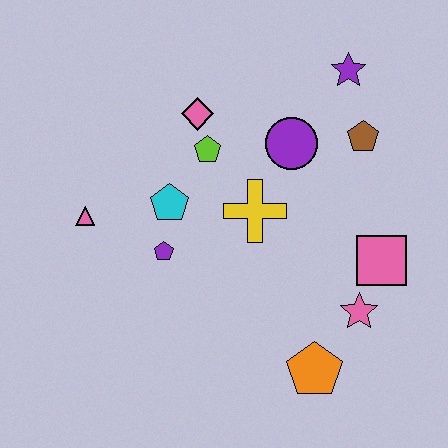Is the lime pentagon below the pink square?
No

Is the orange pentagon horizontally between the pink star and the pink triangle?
Yes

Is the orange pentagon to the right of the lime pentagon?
Yes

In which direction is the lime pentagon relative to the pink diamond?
The lime pentagon is below the pink diamond.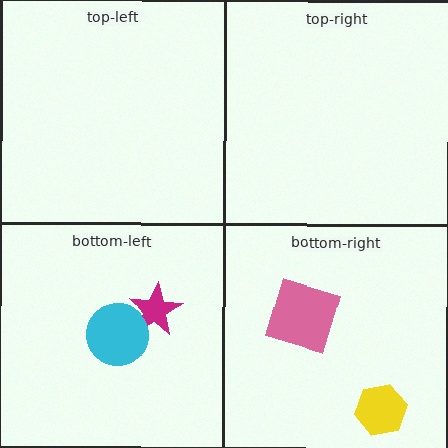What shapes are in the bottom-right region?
The yellow hexagon, the pink square.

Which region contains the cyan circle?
The bottom-left region.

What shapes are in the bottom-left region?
The magenta star, the cyan circle.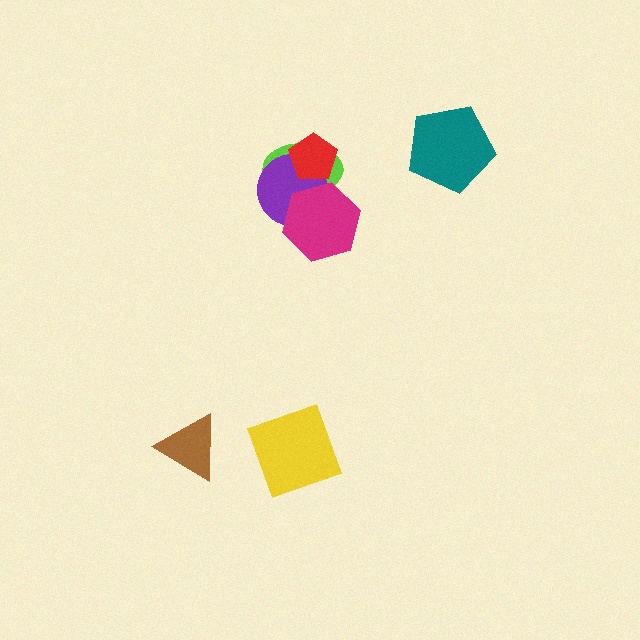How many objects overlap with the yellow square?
0 objects overlap with the yellow square.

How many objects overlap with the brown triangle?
0 objects overlap with the brown triangle.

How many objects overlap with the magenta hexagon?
2 objects overlap with the magenta hexagon.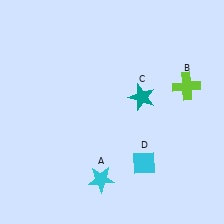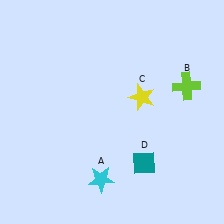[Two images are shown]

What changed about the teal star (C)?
In Image 1, C is teal. In Image 2, it changed to yellow.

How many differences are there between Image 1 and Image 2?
There are 2 differences between the two images.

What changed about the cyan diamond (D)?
In Image 1, D is cyan. In Image 2, it changed to teal.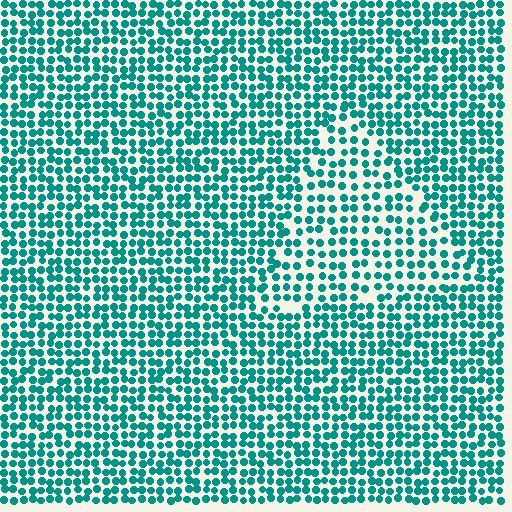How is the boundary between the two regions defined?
The boundary is defined by a change in element density (approximately 1.5x ratio). All elements are the same color, size, and shape.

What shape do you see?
I see a triangle.